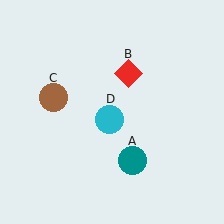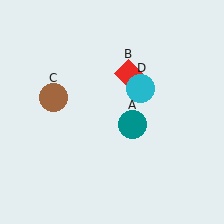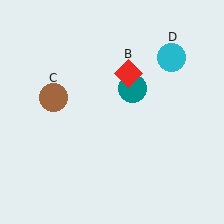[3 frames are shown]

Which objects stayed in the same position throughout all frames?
Red diamond (object B) and brown circle (object C) remained stationary.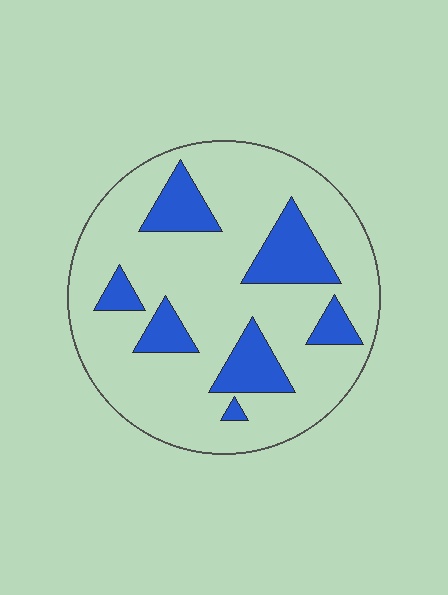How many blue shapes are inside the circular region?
7.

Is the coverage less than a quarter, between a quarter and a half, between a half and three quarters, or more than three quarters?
Less than a quarter.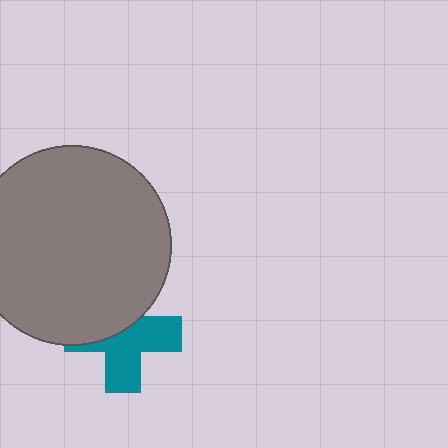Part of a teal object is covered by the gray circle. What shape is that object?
It is a cross.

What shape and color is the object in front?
The object in front is a gray circle.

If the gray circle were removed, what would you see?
You would see the complete teal cross.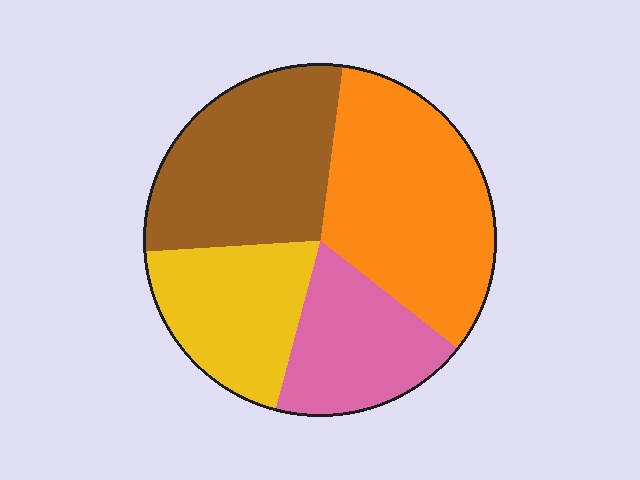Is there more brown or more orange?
Orange.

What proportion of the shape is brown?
Brown covers about 30% of the shape.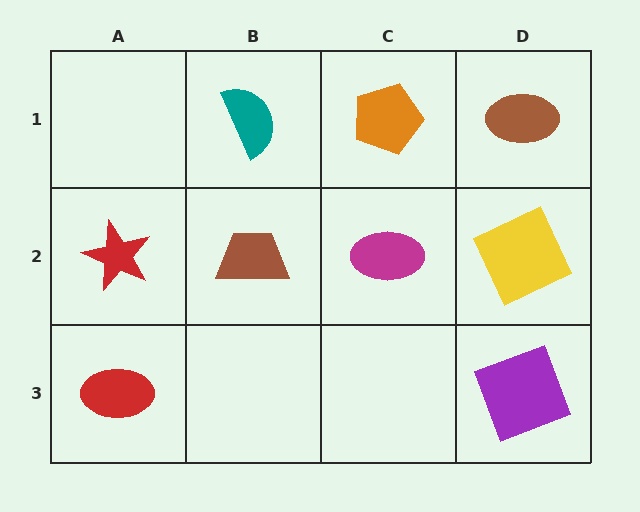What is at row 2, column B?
A brown trapezoid.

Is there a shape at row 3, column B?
No, that cell is empty.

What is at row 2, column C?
A magenta ellipse.